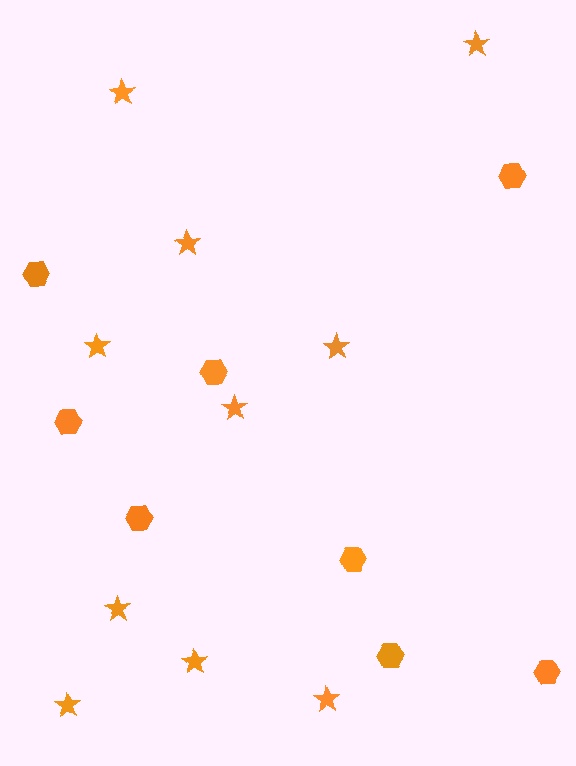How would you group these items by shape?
There are 2 groups: one group of hexagons (8) and one group of stars (10).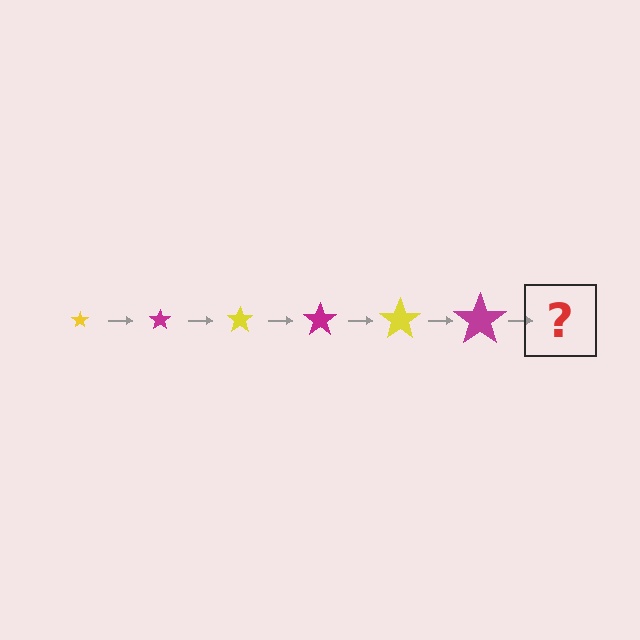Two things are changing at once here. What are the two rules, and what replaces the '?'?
The two rules are that the star grows larger each step and the color cycles through yellow and magenta. The '?' should be a yellow star, larger than the previous one.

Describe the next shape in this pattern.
It should be a yellow star, larger than the previous one.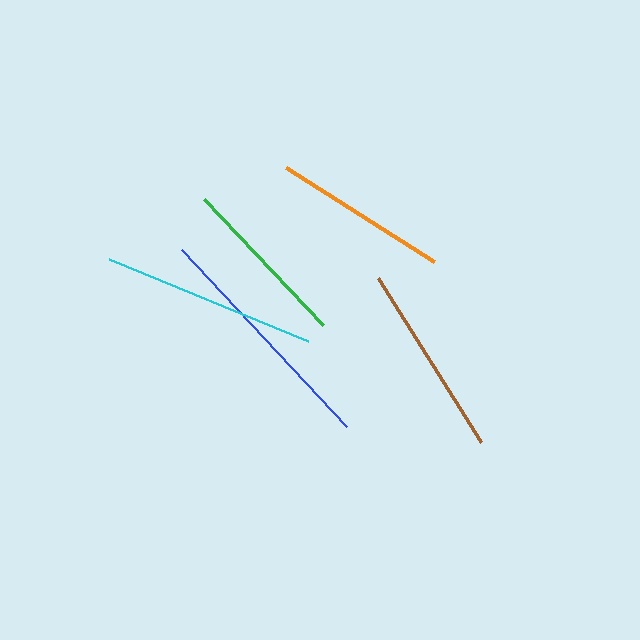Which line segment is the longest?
The blue line is the longest at approximately 242 pixels.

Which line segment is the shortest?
The green line is the shortest at approximately 173 pixels.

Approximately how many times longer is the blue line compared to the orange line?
The blue line is approximately 1.4 times the length of the orange line.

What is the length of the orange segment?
The orange segment is approximately 175 pixels long.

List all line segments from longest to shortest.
From longest to shortest: blue, cyan, brown, orange, green.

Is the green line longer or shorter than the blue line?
The blue line is longer than the green line.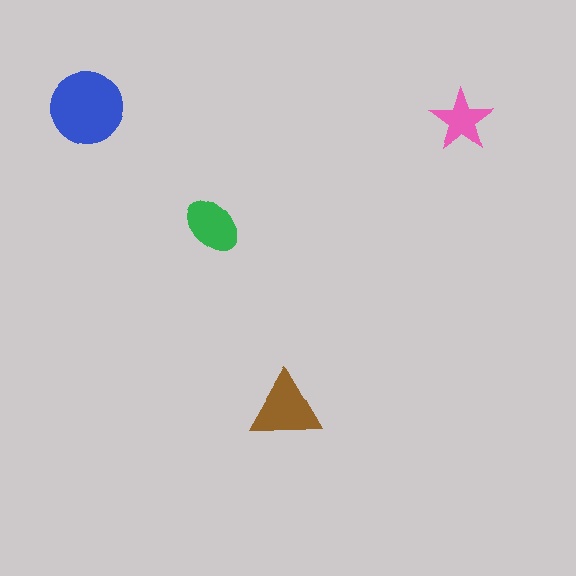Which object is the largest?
The blue circle.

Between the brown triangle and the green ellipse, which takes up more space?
The brown triangle.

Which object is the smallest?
The pink star.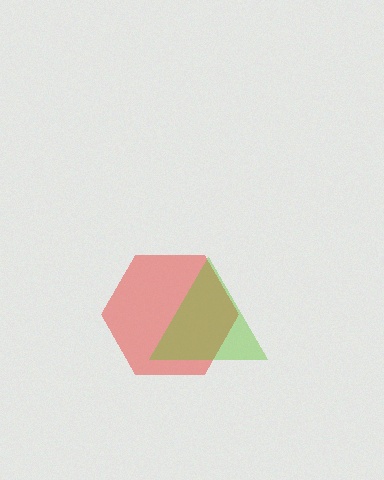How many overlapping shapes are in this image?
There are 2 overlapping shapes in the image.